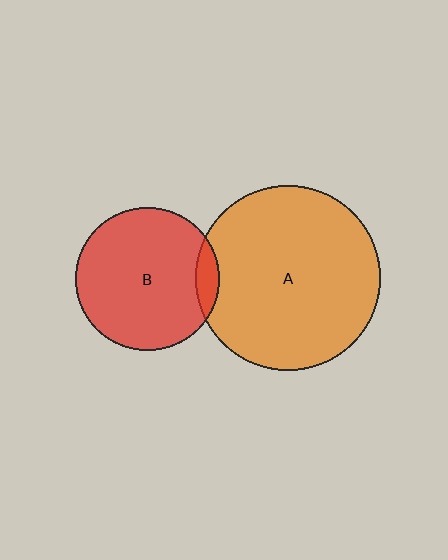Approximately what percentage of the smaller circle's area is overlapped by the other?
Approximately 10%.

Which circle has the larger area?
Circle A (orange).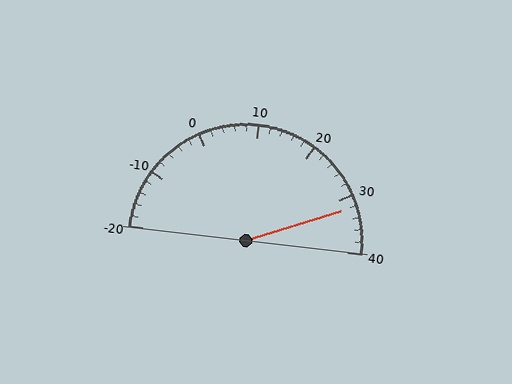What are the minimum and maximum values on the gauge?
The gauge ranges from -20 to 40.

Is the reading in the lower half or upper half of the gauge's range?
The reading is in the upper half of the range (-20 to 40).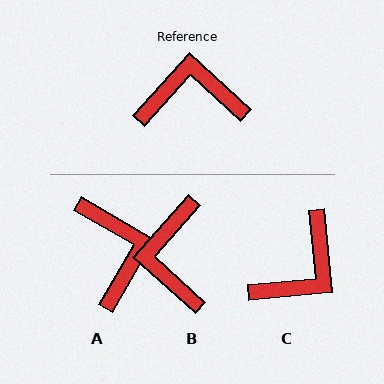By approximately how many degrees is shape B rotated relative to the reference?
Approximately 90 degrees counter-clockwise.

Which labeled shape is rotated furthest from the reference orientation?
C, about 132 degrees away.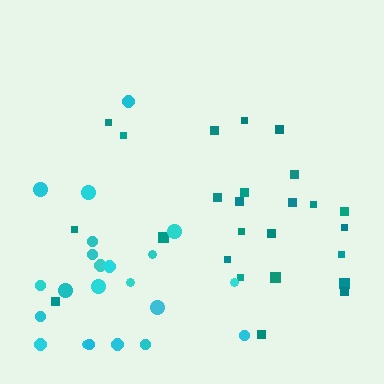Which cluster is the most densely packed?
Teal.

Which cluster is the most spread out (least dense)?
Cyan.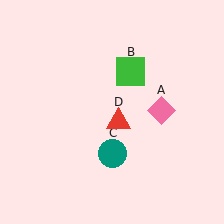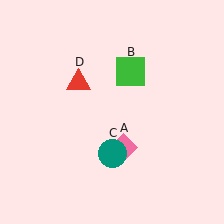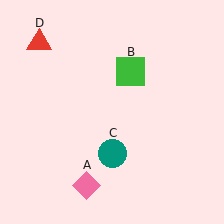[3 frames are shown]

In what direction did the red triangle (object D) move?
The red triangle (object D) moved up and to the left.